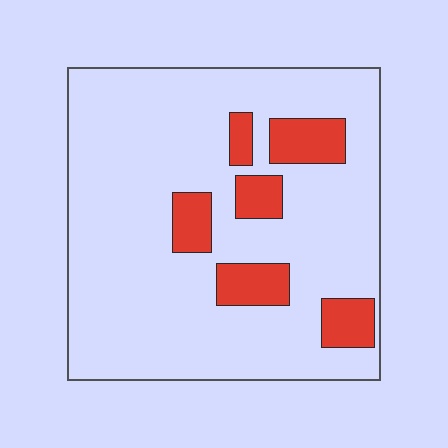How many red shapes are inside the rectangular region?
6.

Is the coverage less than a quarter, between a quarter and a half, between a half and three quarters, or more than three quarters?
Less than a quarter.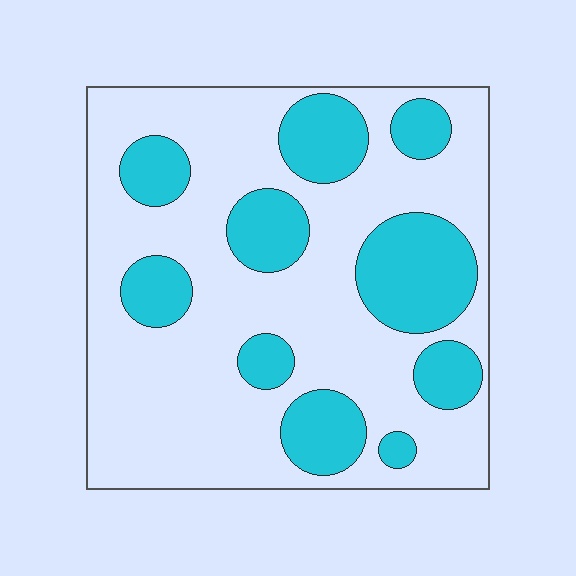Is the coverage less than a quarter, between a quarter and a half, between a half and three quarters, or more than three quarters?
Between a quarter and a half.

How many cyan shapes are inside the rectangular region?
10.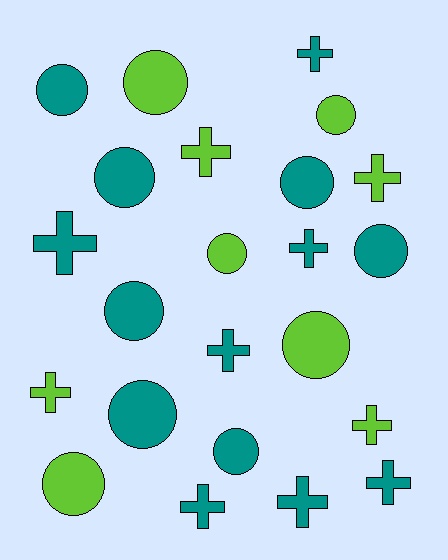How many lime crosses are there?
There are 4 lime crosses.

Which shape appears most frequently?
Circle, with 12 objects.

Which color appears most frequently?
Teal, with 14 objects.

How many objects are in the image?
There are 23 objects.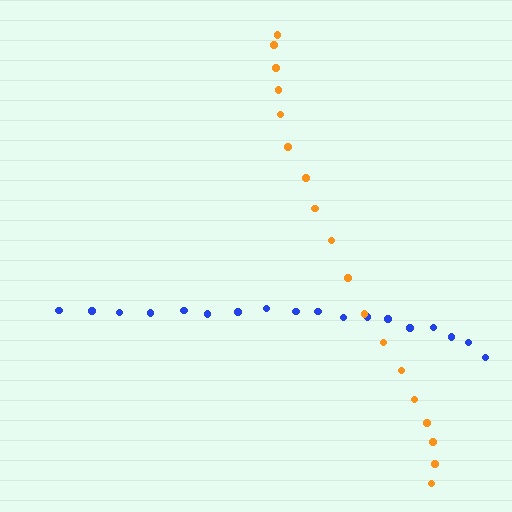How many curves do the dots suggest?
There are 2 distinct paths.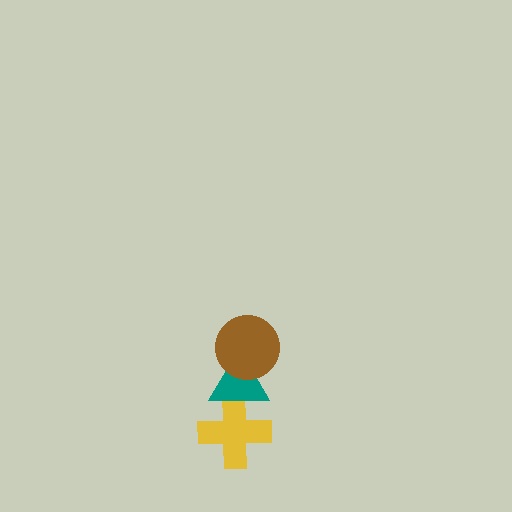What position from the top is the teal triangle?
The teal triangle is 2nd from the top.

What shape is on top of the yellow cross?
The teal triangle is on top of the yellow cross.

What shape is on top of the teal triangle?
The brown circle is on top of the teal triangle.